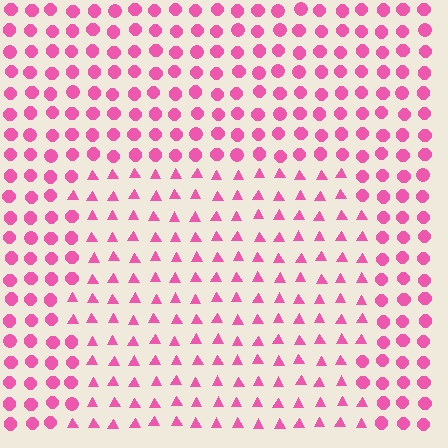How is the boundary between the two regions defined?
The boundary is defined by a change in element shape: triangles inside vs. circles outside. All elements share the same color and spacing.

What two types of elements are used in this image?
The image uses triangles inside the rectangle region and circles outside it.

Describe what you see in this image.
The image is filled with small pink elements arranged in a uniform grid. A rectangle-shaped region contains triangles, while the surrounding area contains circles. The boundary is defined purely by the change in element shape.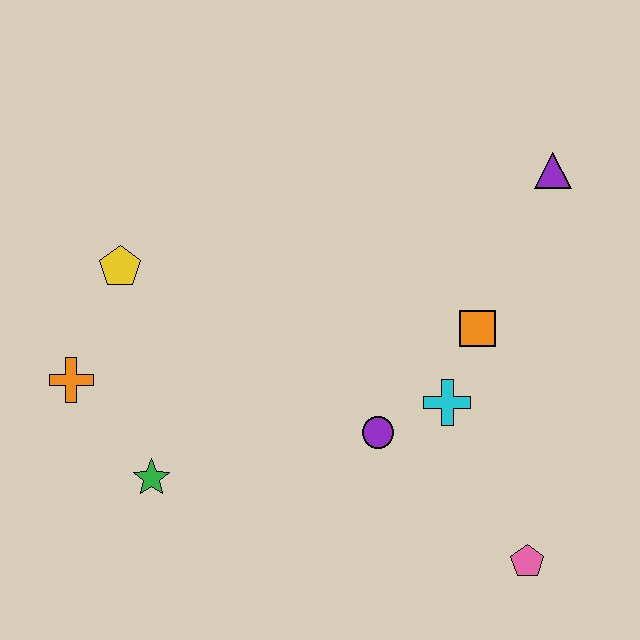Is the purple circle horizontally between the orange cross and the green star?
No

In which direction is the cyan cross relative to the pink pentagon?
The cyan cross is above the pink pentagon.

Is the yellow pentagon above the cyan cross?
Yes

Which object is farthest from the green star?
The purple triangle is farthest from the green star.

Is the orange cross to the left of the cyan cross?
Yes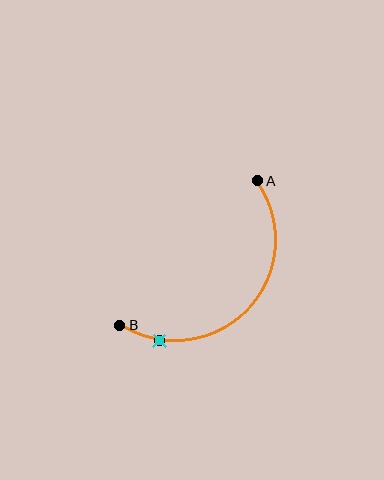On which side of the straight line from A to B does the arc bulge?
The arc bulges below and to the right of the straight line connecting A and B.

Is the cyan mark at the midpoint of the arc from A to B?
No. The cyan mark lies on the arc but is closer to endpoint B. The arc midpoint would be at the point on the curve equidistant along the arc from both A and B.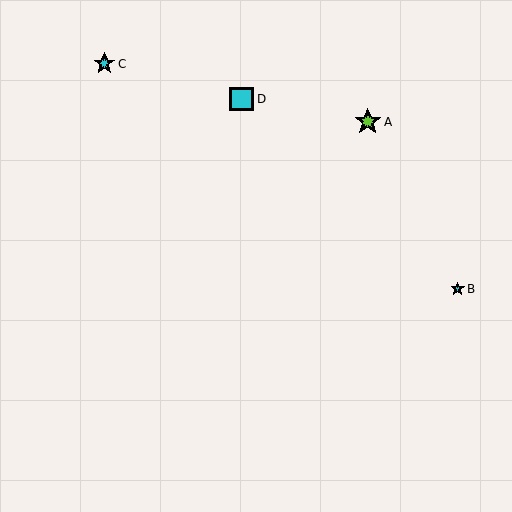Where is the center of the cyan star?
The center of the cyan star is at (458, 289).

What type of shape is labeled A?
Shape A is a lime star.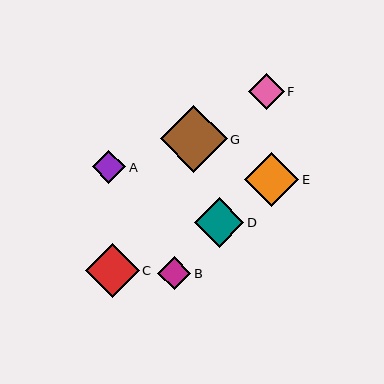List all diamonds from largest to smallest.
From largest to smallest: G, E, C, D, F, A, B.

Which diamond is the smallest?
Diamond B is the smallest with a size of approximately 33 pixels.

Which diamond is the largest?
Diamond G is the largest with a size of approximately 67 pixels.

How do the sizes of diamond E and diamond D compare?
Diamond E and diamond D are approximately the same size.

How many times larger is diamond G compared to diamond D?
Diamond G is approximately 1.4 times the size of diamond D.